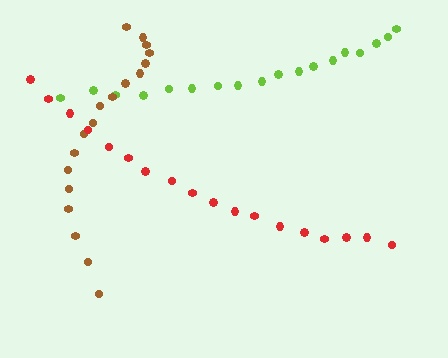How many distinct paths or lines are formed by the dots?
There are 3 distinct paths.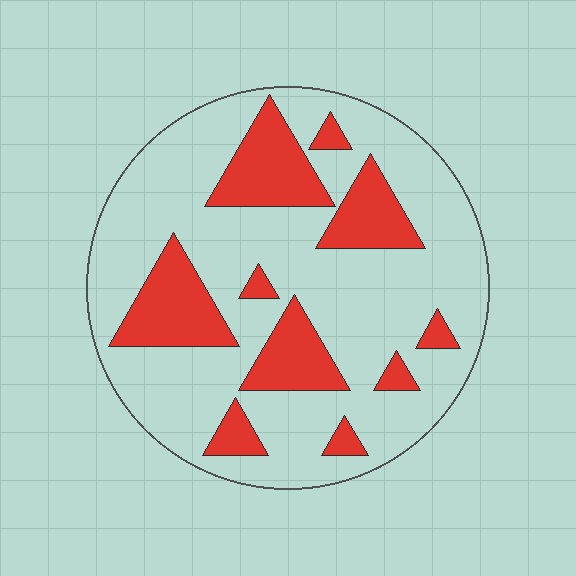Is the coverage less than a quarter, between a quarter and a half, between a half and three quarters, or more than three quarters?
Between a quarter and a half.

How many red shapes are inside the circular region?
10.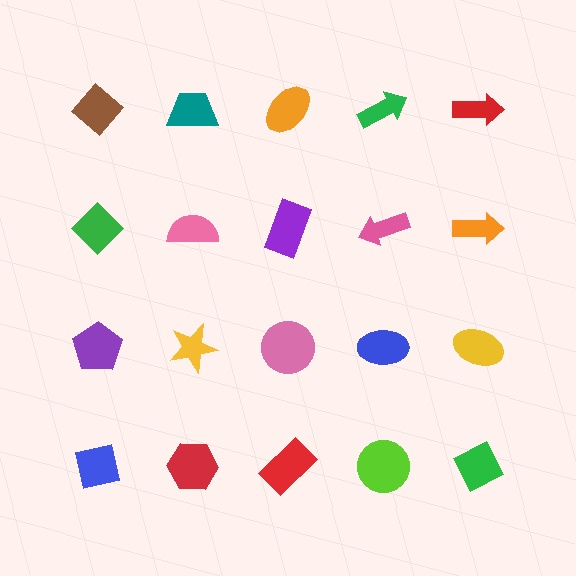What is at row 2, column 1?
A green diamond.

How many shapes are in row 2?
5 shapes.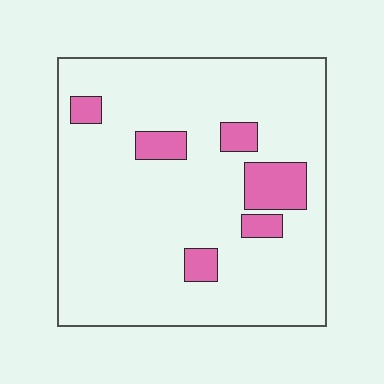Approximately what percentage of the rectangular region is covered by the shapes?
Approximately 10%.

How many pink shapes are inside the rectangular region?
6.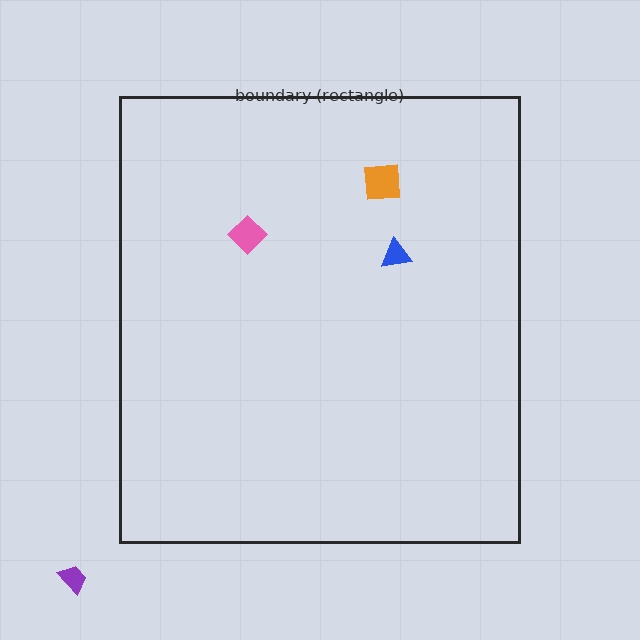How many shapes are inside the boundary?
3 inside, 1 outside.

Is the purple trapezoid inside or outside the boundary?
Outside.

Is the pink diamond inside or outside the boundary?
Inside.